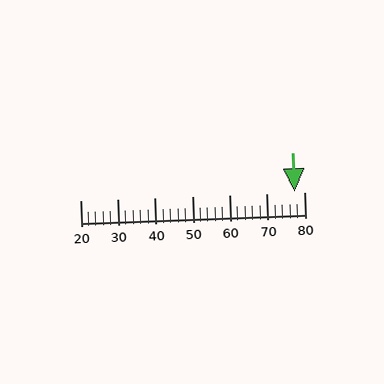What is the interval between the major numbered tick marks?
The major tick marks are spaced 10 units apart.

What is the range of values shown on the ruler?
The ruler shows values from 20 to 80.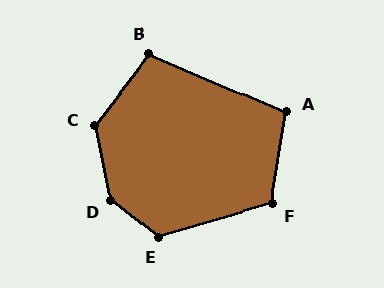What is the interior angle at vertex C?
Approximately 131 degrees (obtuse).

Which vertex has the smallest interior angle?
A, at approximately 104 degrees.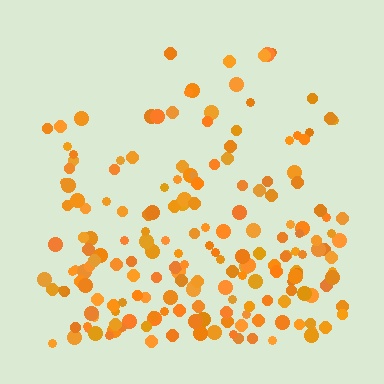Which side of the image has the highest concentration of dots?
The bottom.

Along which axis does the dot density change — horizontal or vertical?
Vertical.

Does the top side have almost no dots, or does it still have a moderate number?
Still a moderate number, just noticeably fewer than the bottom.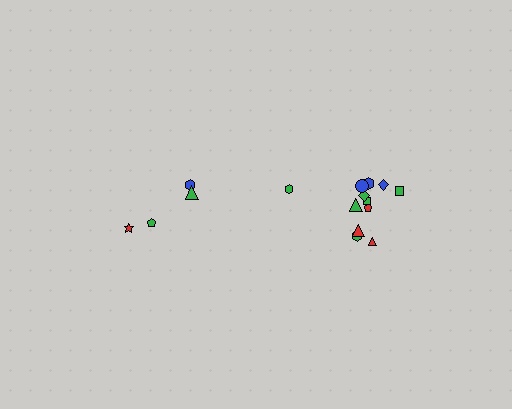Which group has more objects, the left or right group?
The right group.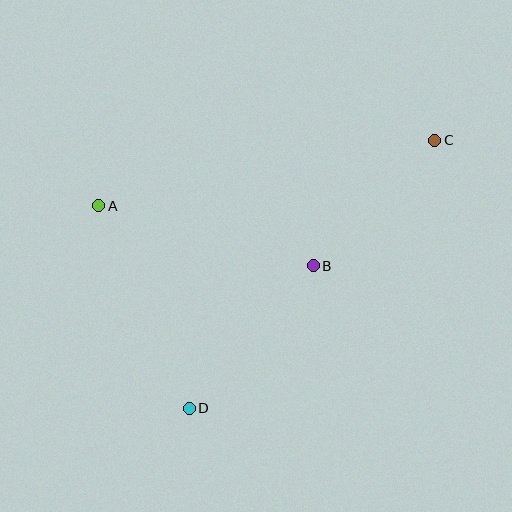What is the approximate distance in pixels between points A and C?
The distance between A and C is approximately 343 pixels.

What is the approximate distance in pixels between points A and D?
The distance between A and D is approximately 222 pixels.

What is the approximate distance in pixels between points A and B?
The distance between A and B is approximately 223 pixels.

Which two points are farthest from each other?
Points C and D are farthest from each other.